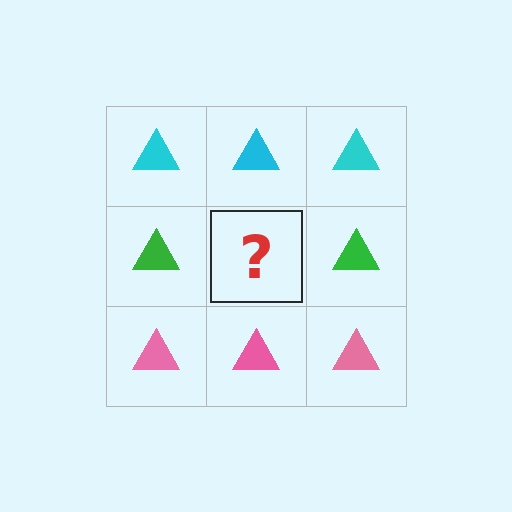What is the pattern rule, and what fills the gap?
The rule is that each row has a consistent color. The gap should be filled with a green triangle.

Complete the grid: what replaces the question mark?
The question mark should be replaced with a green triangle.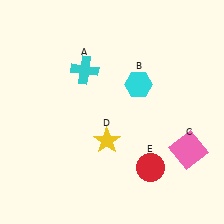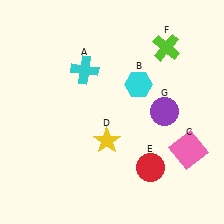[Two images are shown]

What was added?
A lime cross (F), a purple circle (G) were added in Image 2.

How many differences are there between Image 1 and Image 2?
There are 2 differences between the two images.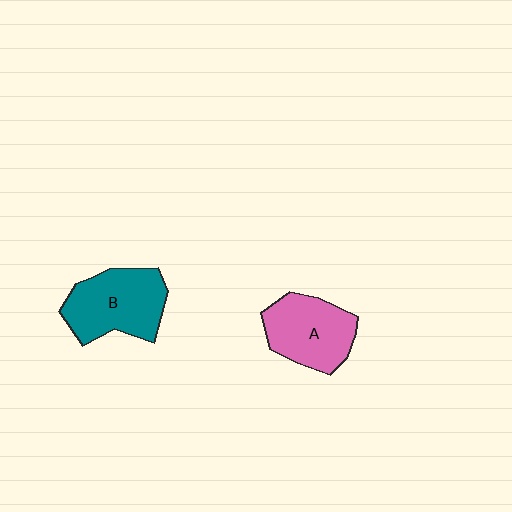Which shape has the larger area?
Shape B (teal).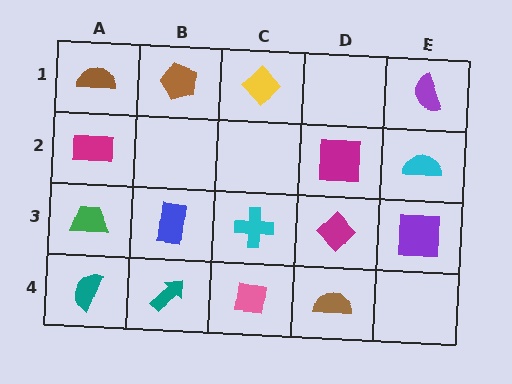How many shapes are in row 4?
4 shapes.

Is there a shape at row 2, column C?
No, that cell is empty.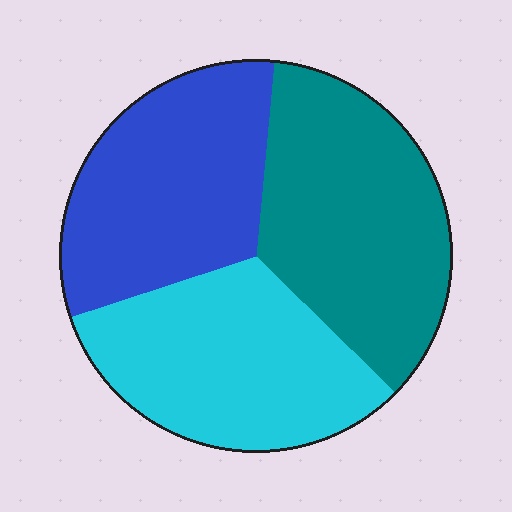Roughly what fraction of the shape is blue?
Blue takes up about one third (1/3) of the shape.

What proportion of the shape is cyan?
Cyan takes up about one third (1/3) of the shape.